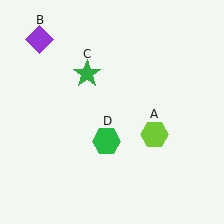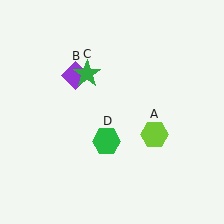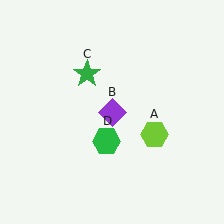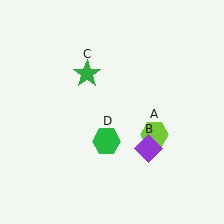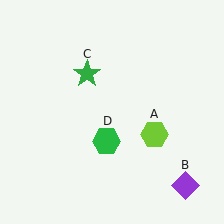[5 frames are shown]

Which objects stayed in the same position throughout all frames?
Lime hexagon (object A) and green star (object C) and green hexagon (object D) remained stationary.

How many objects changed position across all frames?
1 object changed position: purple diamond (object B).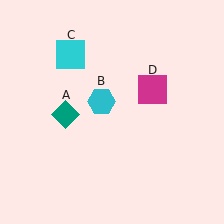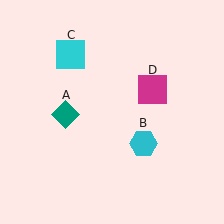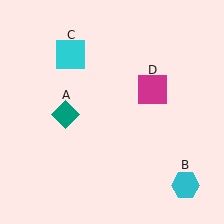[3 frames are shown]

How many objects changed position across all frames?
1 object changed position: cyan hexagon (object B).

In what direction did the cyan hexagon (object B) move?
The cyan hexagon (object B) moved down and to the right.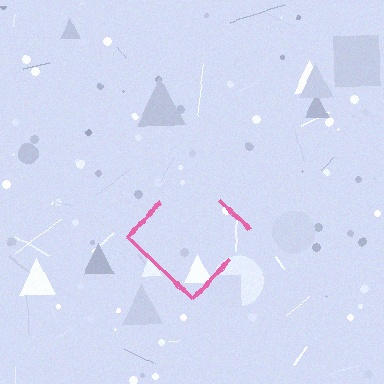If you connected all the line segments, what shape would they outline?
They would outline a diamond.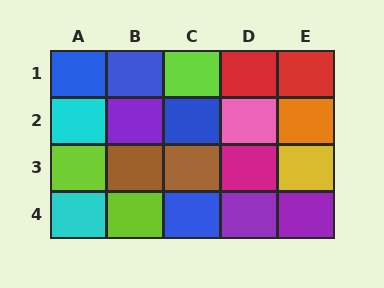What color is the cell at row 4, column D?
Purple.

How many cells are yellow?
1 cell is yellow.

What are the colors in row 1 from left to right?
Blue, blue, lime, red, red.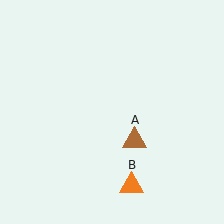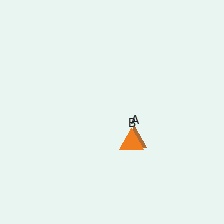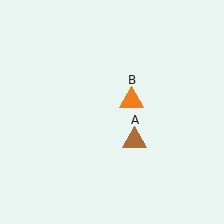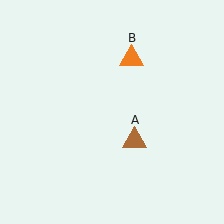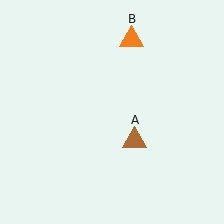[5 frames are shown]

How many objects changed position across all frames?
1 object changed position: orange triangle (object B).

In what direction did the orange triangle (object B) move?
The orange triangle (object B) moved up.